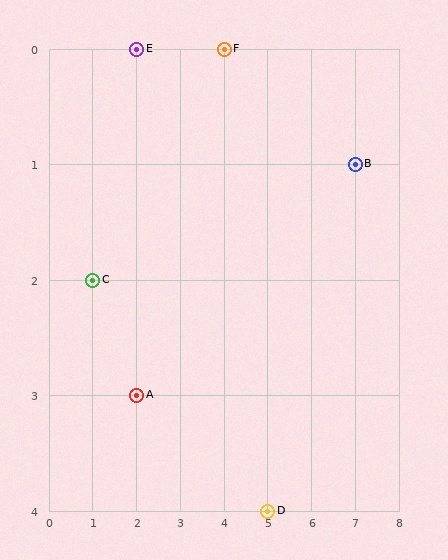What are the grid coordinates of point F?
Point F is at grid coordinates (4, 0).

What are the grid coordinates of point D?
Point D is at grid coordinates (5, 4).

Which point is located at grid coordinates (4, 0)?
Point F is at (4, 0).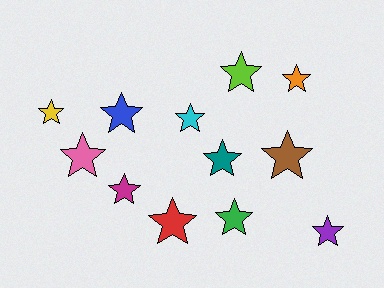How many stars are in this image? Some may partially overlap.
There are 12 stars.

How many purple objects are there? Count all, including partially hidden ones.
There is 1 purple object.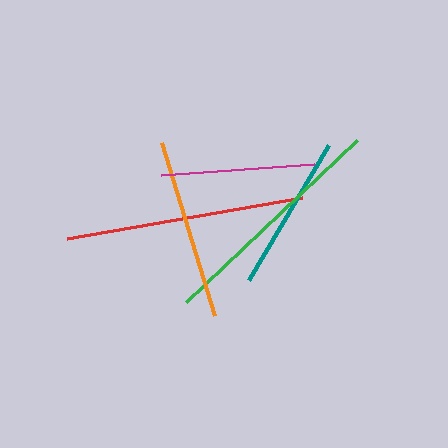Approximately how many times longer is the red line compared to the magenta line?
The red line is approximately 1.6 times the length of the magenta line.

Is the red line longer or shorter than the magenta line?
The red line is longer than the magenta line.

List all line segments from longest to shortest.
From longest to shortest: red, green, orange, teal, magenta.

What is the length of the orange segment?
The orange segment is approximately 181 pixels long.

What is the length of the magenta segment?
The magenta segment is approximately 153 pixels long.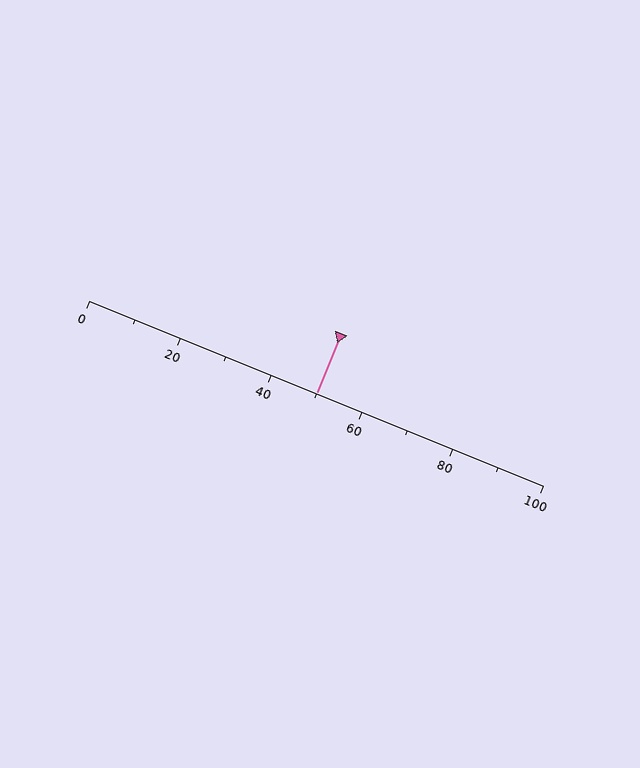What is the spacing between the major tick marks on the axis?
The major ticks are spaced 20 apart.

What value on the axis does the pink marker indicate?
The marker indicates approximately 50.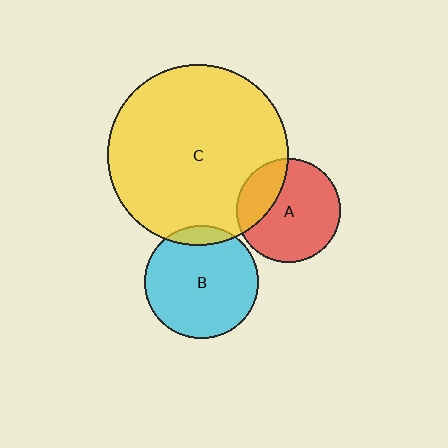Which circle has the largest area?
Circle C (yellow).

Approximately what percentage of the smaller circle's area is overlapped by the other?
Approximately 10%.